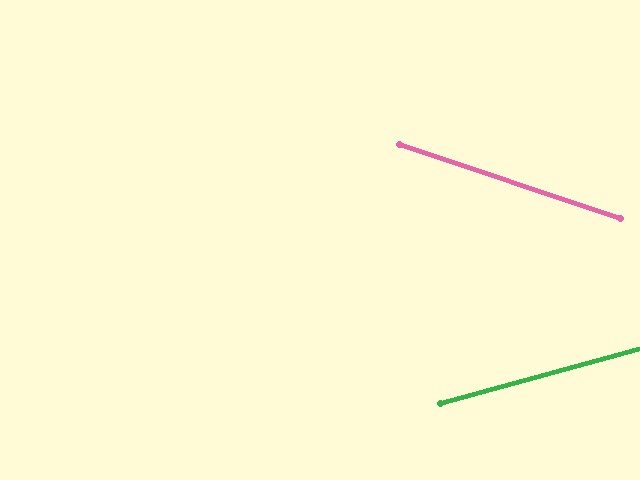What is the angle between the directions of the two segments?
Approximately 34 degrees.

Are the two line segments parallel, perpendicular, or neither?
Neither parallel nor perpendicular — they differ by about 34°.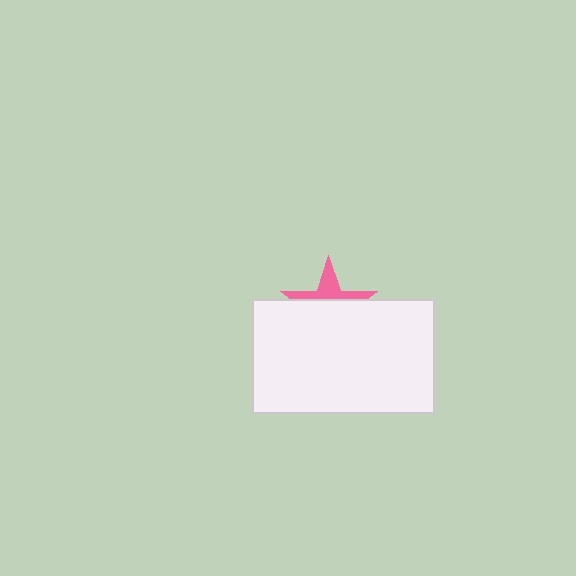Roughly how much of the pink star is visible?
A small part of it is visible (roughly 37%).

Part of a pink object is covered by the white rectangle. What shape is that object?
It is a star.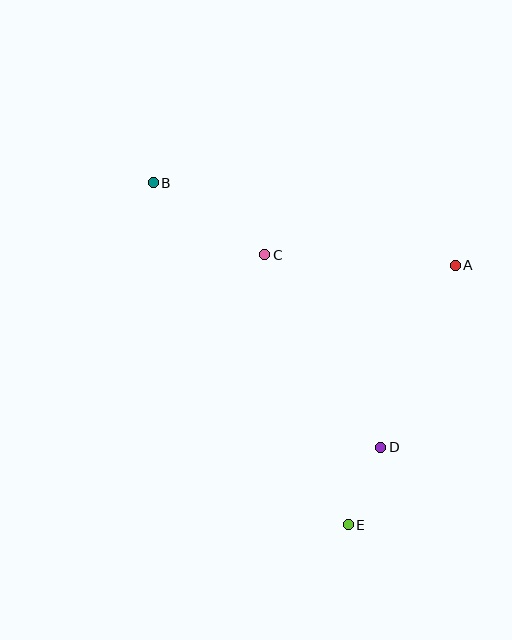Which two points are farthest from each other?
Points B and E are farthest from each other.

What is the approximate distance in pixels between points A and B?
The distance between A and B is approximately 313 pixels.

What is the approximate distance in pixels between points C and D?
The distance between C and D is approximately 225 pixels.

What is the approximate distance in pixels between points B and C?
The distance between B and C is approximately 133 pixels.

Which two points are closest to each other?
Points D and E are closest to each other.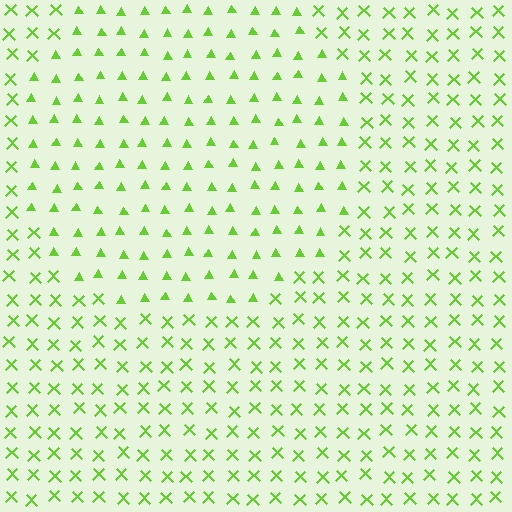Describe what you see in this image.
The image is filled with small lime elements arranged in a uniform grid. A circle-shaped region contains triangles, while the surrounding area contains X marks. The boundary is defined purely by the change in element shape.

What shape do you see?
I see a circle.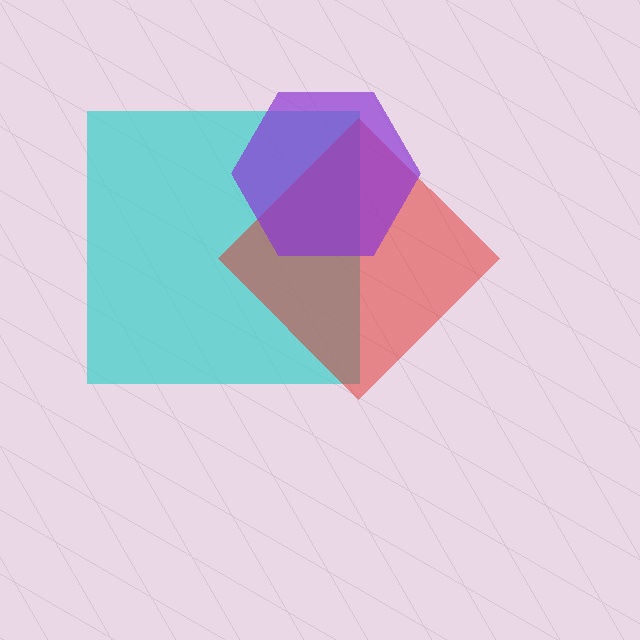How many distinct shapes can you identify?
There are 3 distinct shapes: a cyan square, a red diamond, a purple hexagon.